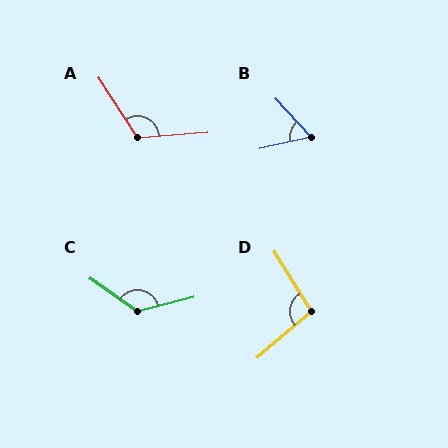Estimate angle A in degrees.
Approximately 118 degrees.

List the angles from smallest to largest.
B (60°), D (98°), A (118°), C (131°).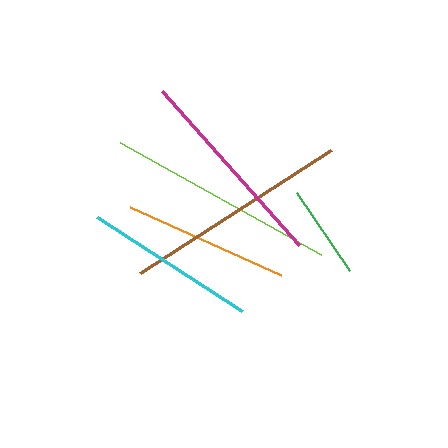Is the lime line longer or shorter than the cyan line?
The lime line is longer than the cyan line.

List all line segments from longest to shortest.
From longest to shortest: lime, brown, magenta, cyan, orange, green.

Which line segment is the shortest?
The green line is the shortest at approximately 94 pixels.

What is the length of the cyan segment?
The cyan segment is approximately 172 pixels long.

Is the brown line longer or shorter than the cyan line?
The brown line is longer than the cyan line.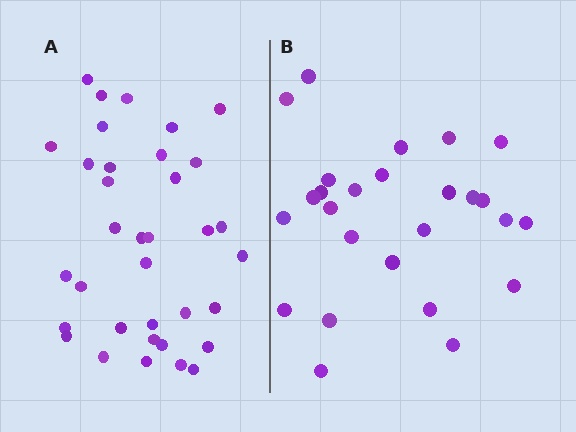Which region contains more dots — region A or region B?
Region A (the left region) has more dots.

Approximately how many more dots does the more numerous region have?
Region A has roughly 8 or so more dots than region B.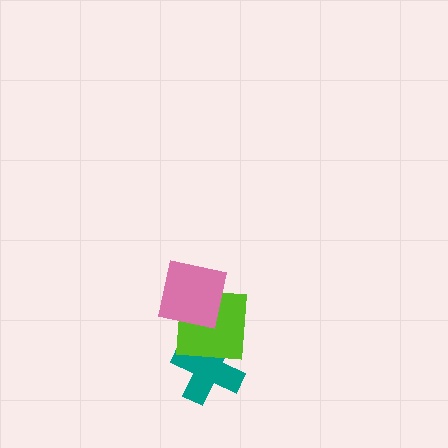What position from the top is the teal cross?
The teal cross is 3rd from the top.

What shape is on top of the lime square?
The pink square is on top of the lime square.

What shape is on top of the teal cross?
The lime square is on top of the teal cross.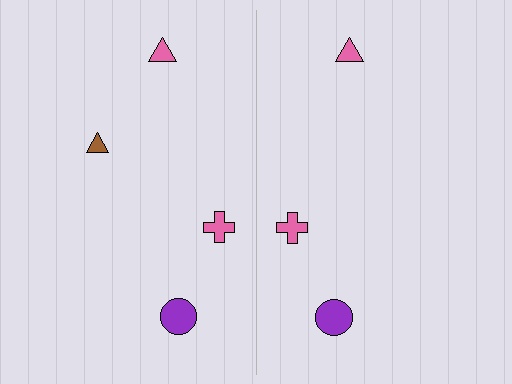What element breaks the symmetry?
A brown triangle is missing from the right side.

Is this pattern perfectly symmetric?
No, the pattern is not perfectly symmetric. A brown triangle is missing from the right side.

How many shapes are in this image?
There are 7 shapes in this image.